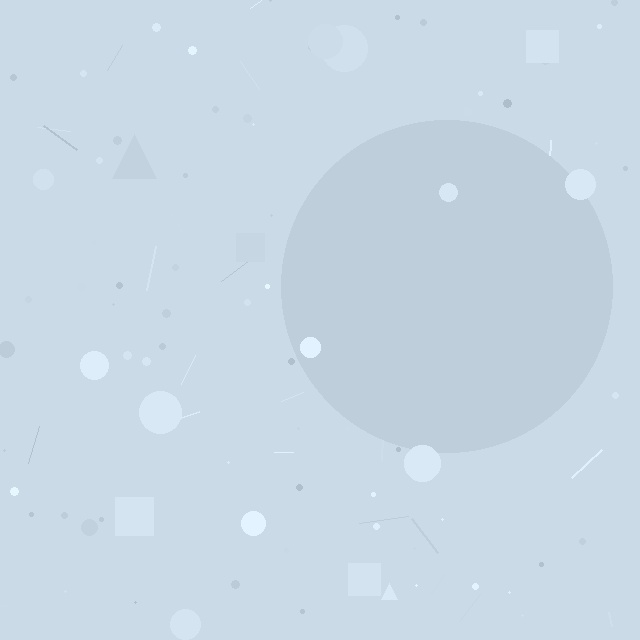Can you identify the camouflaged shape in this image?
The camouflaged shape is a circle.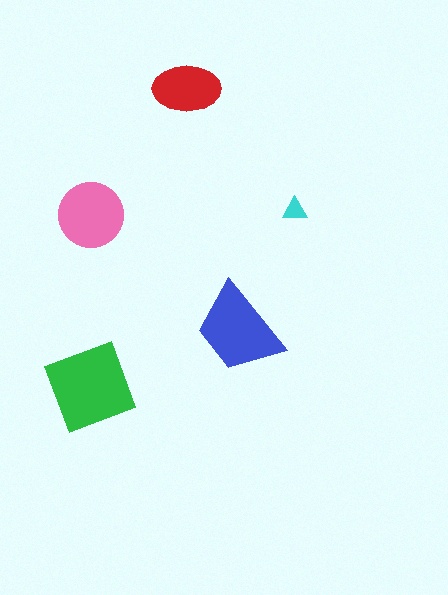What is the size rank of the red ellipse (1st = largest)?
4th.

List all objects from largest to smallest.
The green diamond, the blue trapezoid, the pink circle, the red ellipse, the cyan triangle.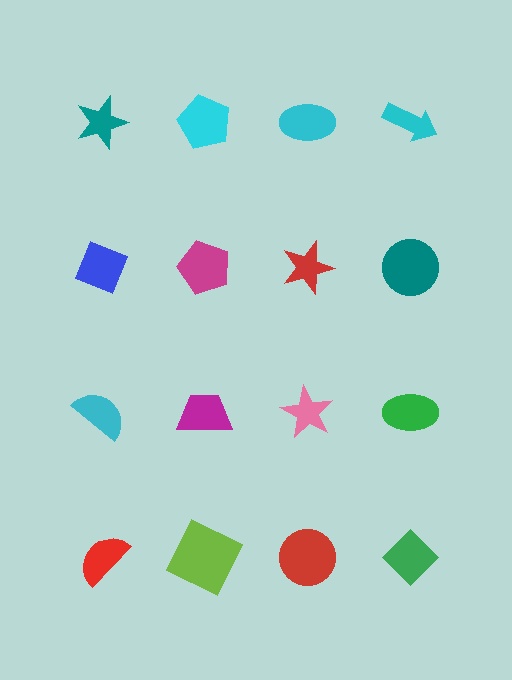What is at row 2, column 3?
A red star.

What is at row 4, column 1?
A red semicircle.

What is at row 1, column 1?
A teal star.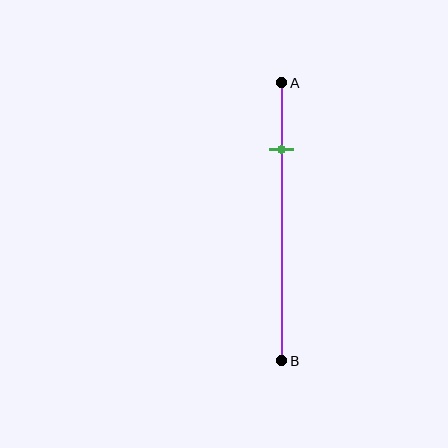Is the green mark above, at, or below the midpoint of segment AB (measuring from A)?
The green mark is above the midpoint of segment AB.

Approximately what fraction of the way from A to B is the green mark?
The green mark is approximately 25% of the way from A to B.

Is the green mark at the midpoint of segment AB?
No, the mark is at about 25% from A, not at the 50% midpoint.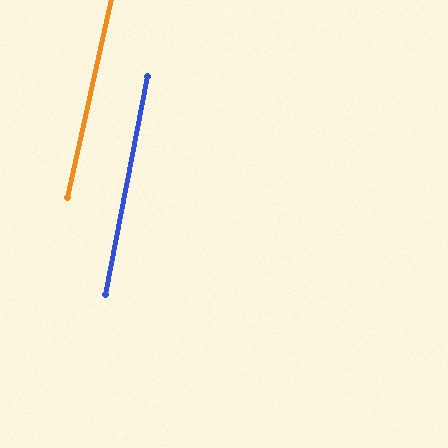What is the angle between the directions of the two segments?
Approximately 1 degree.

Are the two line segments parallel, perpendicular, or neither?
Parallel — their directions differ by only 1.4°.